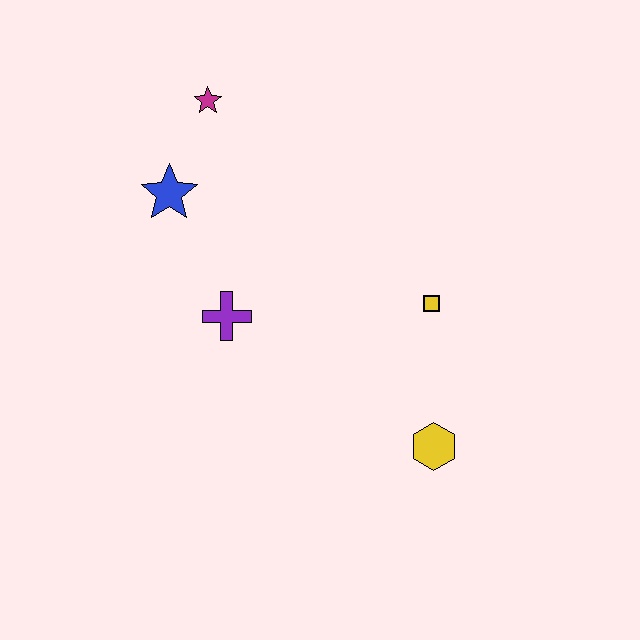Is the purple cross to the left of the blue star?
No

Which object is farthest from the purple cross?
The yellow hexagon is farthest from the purple cross.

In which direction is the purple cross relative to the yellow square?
The purple cross is to the left of the yellow square.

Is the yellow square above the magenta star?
No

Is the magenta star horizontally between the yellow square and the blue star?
Yes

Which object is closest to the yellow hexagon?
The yellow square is closest to the yellow hexagon.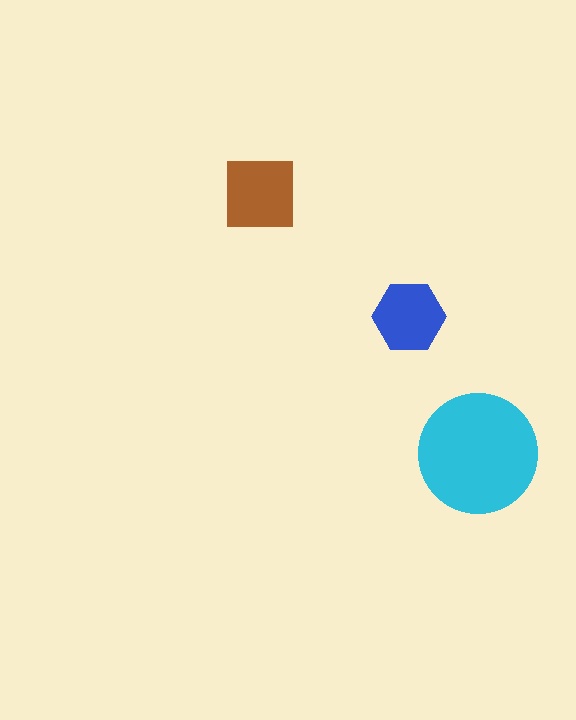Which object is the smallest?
The blue hexagon.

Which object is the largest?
The cyan circle.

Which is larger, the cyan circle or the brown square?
The cyan circle.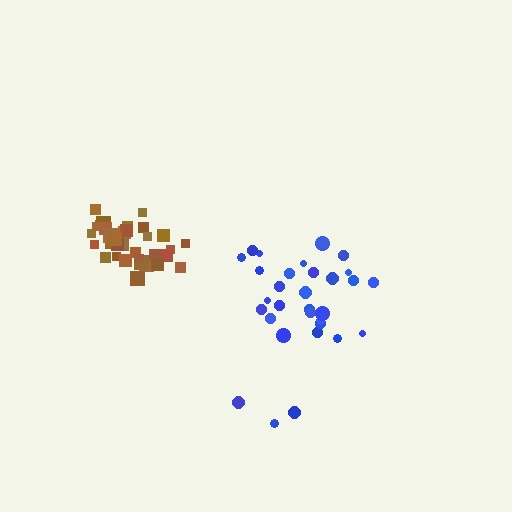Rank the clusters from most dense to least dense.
brown, blue.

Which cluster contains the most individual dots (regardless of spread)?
Brown (34).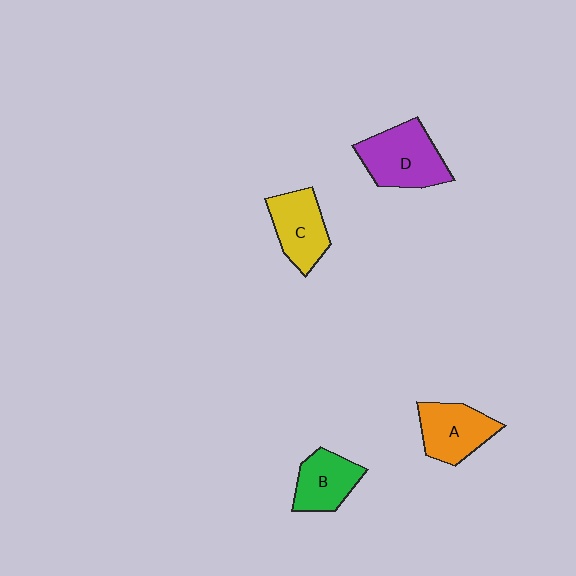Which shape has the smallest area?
Shape B (green).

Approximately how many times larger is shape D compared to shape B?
Approximately 1.4 times.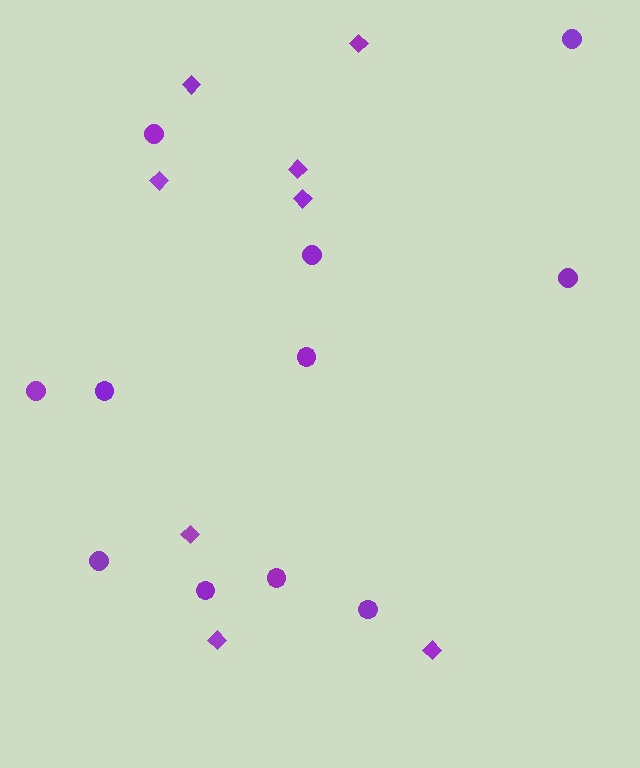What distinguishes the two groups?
There are 2 groups: one group of diamonds (8) and one group of circles (11).